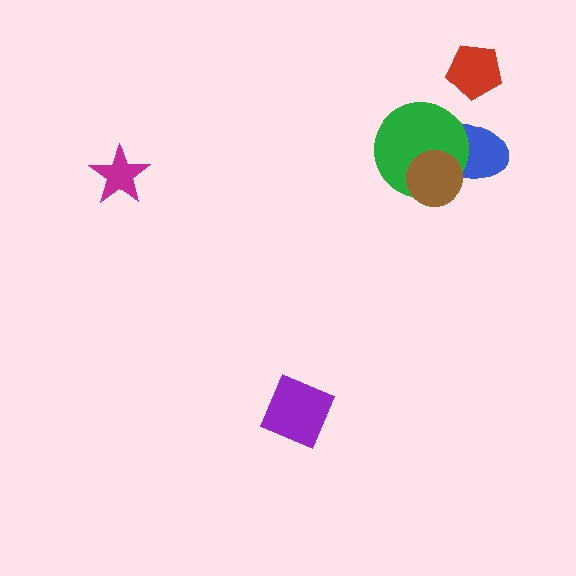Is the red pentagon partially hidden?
No, no other shape covers it.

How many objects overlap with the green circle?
2 objects overlap with the green circle.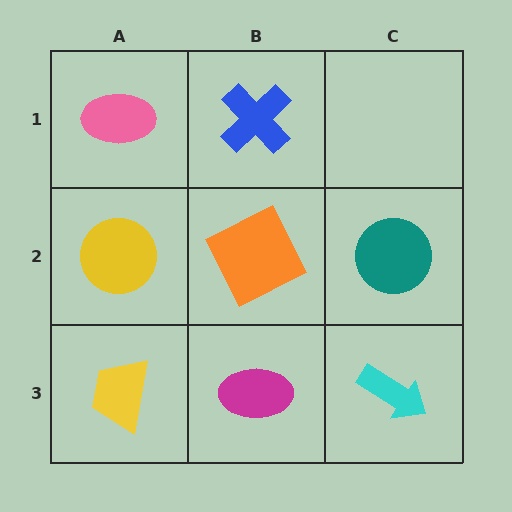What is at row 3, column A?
A yellow trapezoid.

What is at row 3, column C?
A cyan arrow.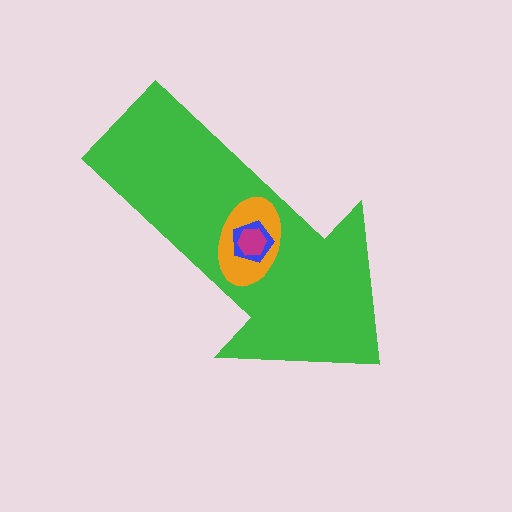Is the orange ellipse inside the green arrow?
Yes.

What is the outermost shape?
The green arrow.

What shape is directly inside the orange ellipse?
The blue pentagon.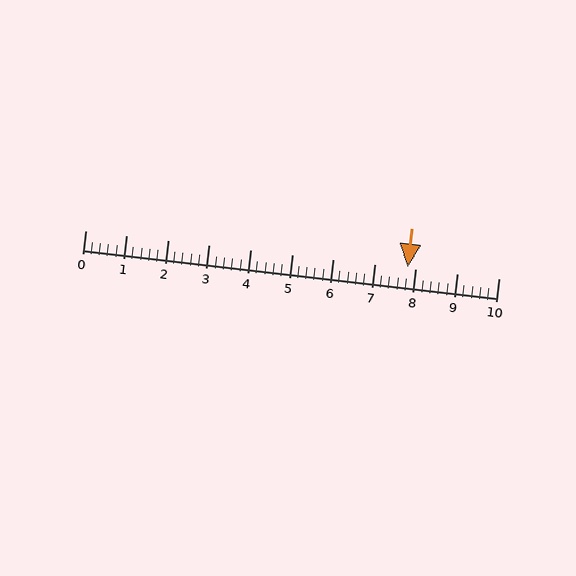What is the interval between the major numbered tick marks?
The major tick marks are spaced 1 units apart.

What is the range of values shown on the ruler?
The ruler shows values from 0 to 10.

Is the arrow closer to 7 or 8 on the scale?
The arrow is closer to 8.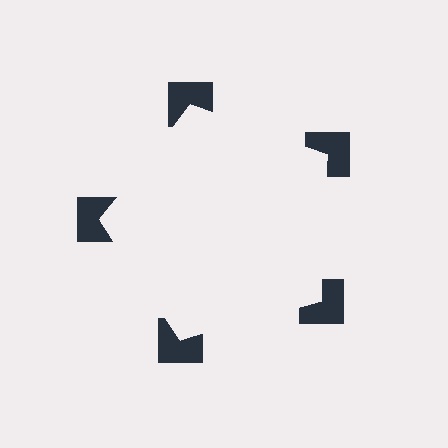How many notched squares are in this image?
There are 5 — one at each vertex of the illusory pentagon.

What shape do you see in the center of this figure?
An illusory pentagon — its edges are inferred from the aligned wedge cuts in the notched squares, not physically drawn.